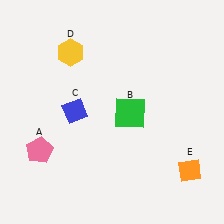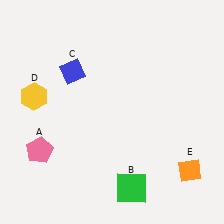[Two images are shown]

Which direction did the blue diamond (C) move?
The blue diamond (C) moved up.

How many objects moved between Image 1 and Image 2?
3 objects moved between the two images.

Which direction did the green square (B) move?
The green square (B) moved down.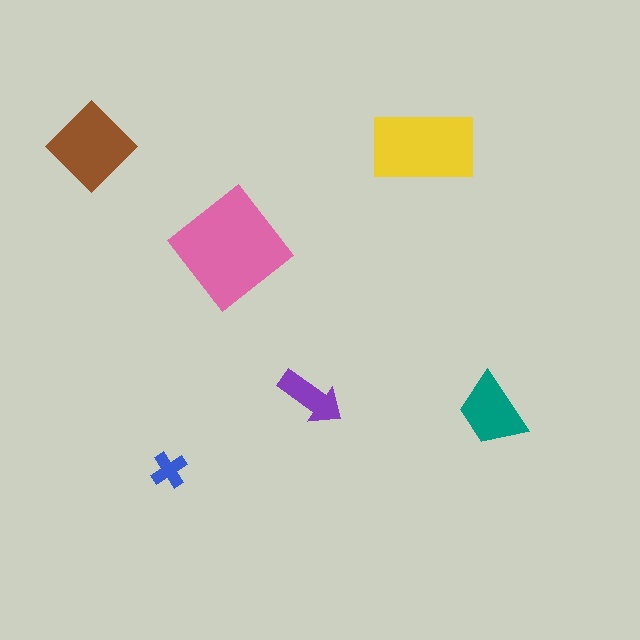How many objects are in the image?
There are 6 objects in the image.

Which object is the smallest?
The blue cross.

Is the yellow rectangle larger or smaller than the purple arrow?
Larger.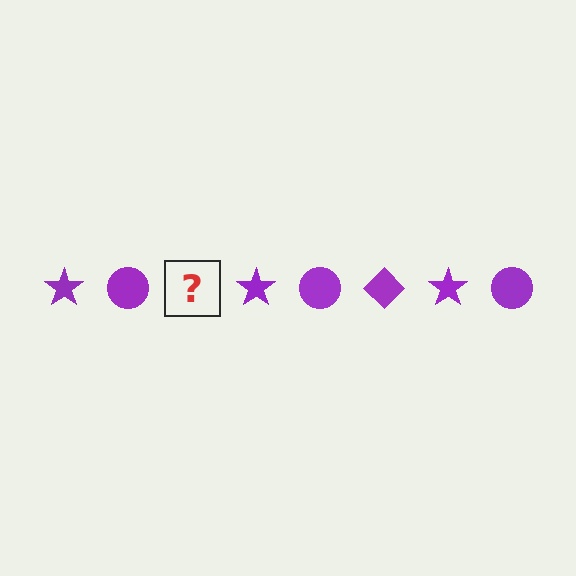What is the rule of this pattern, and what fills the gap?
The rule is that the pattern cycles through star, circle, diamond shapes in purple. The gap should be filled with a purple diamond.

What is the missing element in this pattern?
The missing element is a purple diamond.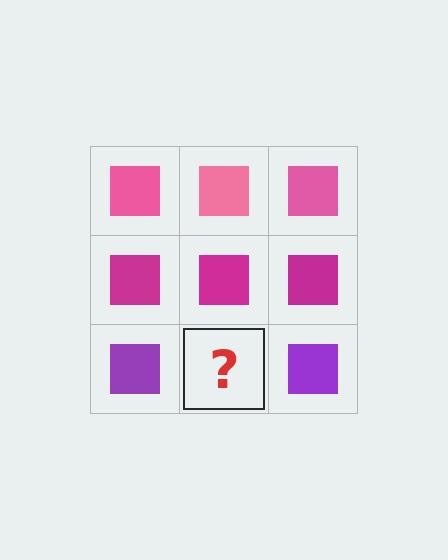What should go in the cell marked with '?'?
The missing cell should contain a purple square.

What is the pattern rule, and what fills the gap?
The rule is that each row has a consistent color. The gap should be filled with a purple square.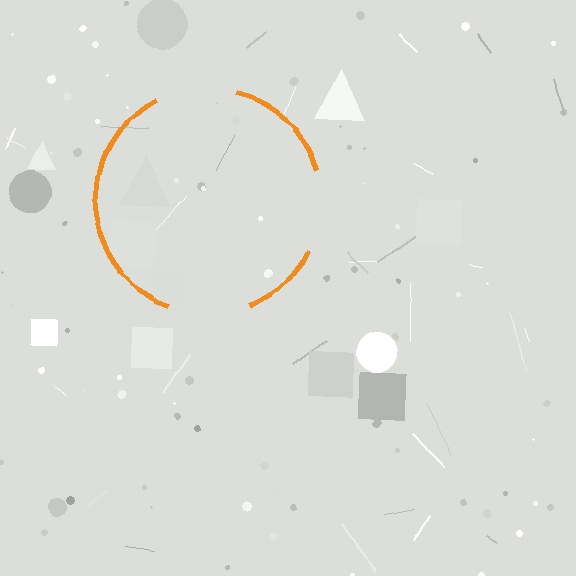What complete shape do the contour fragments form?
The contour fragments form a circle.